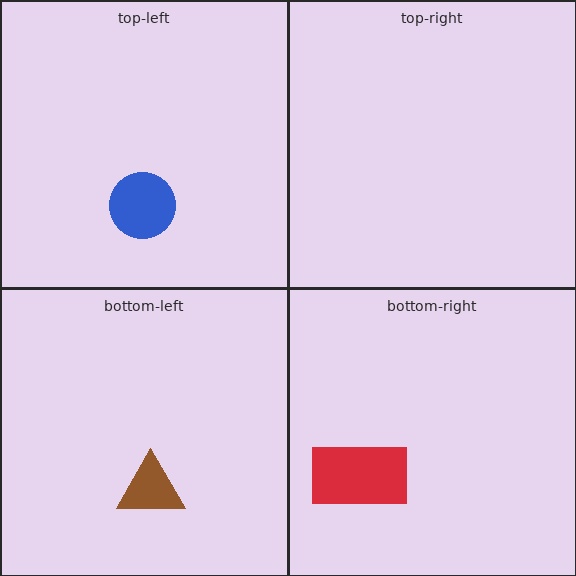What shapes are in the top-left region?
The blue circle.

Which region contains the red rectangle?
The bottom-right region.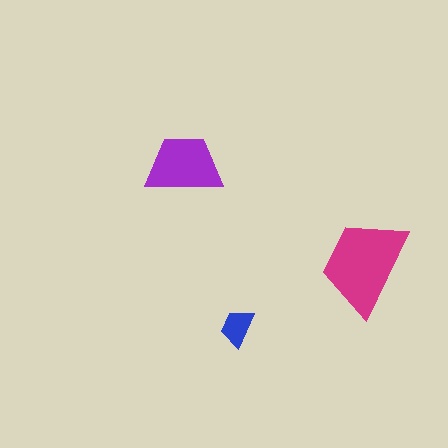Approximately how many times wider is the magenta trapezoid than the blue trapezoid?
About 2.5 times wider.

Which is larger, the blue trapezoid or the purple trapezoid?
The purple one.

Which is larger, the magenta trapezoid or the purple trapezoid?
The magenta one.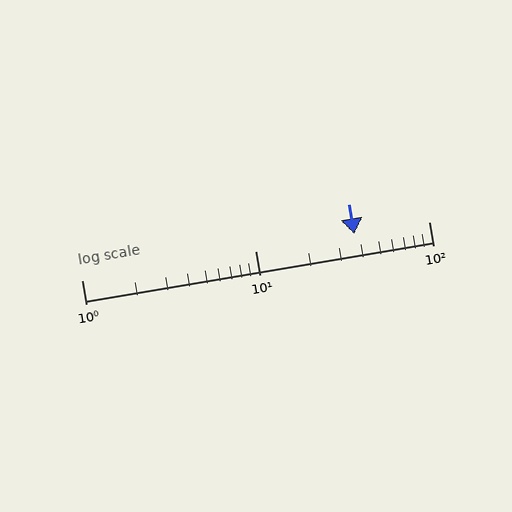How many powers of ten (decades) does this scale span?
The scale spans 2 decades, from 1 to 100.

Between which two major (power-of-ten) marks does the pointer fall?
The pointer is between 10 and 100.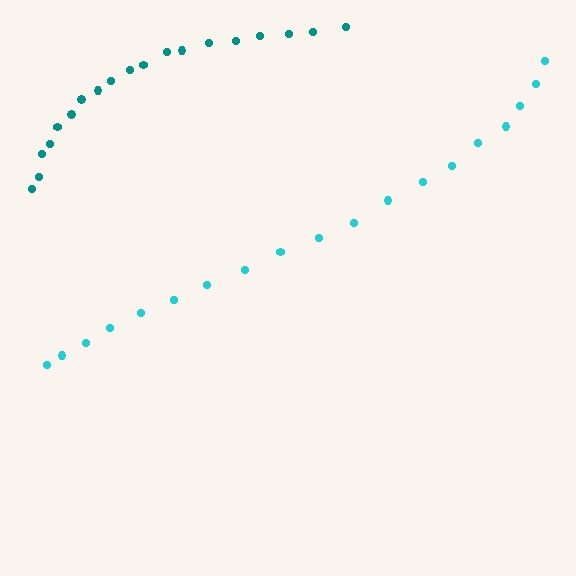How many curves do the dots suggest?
There are 2 distinct paths.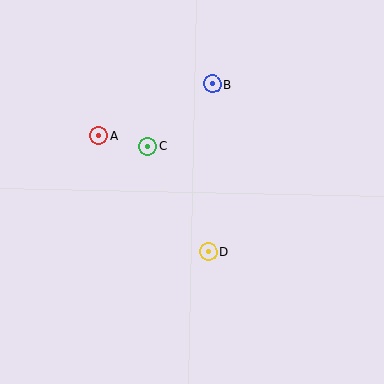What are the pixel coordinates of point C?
Point C is at (148, 146).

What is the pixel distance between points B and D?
The distance between B and D is 168 pixels.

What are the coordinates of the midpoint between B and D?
The midpoint between B and D is at (210, 168).